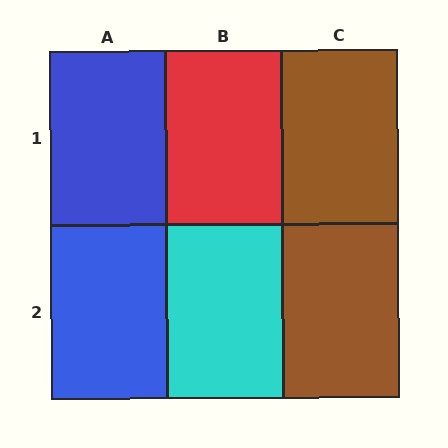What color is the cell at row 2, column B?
Cyan.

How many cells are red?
1 cell is red.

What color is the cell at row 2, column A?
Blue.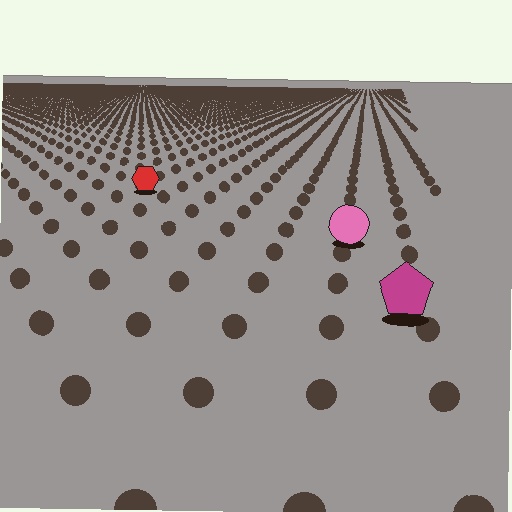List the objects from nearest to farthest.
From nearest to farthest: the magenta pentagon, the pink circle, the red hexagon.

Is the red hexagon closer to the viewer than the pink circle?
No. The pink circle is closer — you can tell from the texture gradient: the ground texture is coarser near it.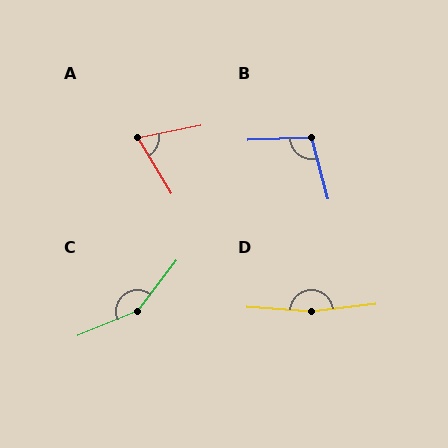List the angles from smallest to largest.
A (70°), B (102°), C (151°), D (169°).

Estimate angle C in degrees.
Approximately 151 degrees.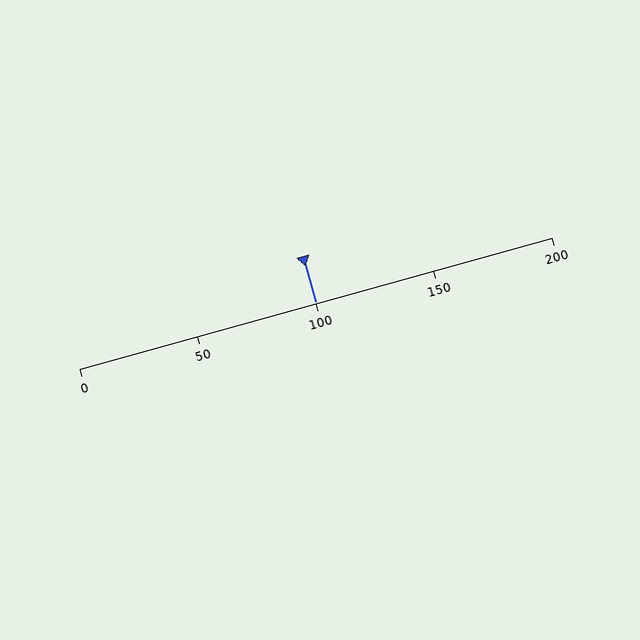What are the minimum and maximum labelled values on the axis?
The axis runs from 0 to 200.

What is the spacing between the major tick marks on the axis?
The major ticks are spaced 50 apart.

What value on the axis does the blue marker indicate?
The marker indicates approximately 100.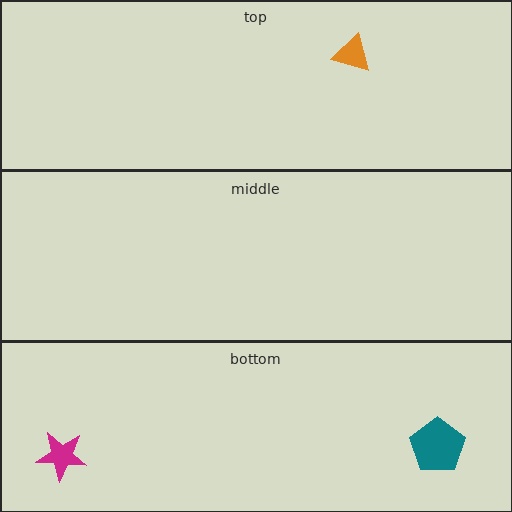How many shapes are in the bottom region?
2.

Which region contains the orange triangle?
The top region.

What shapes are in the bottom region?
The magenta star, the teal pentagon.